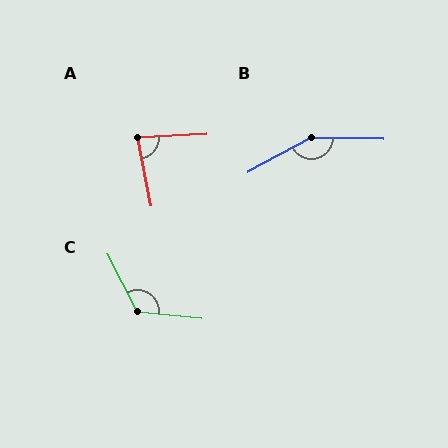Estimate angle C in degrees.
Approximately 123 degrees.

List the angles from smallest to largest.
A (82°), C (123°), B (150°).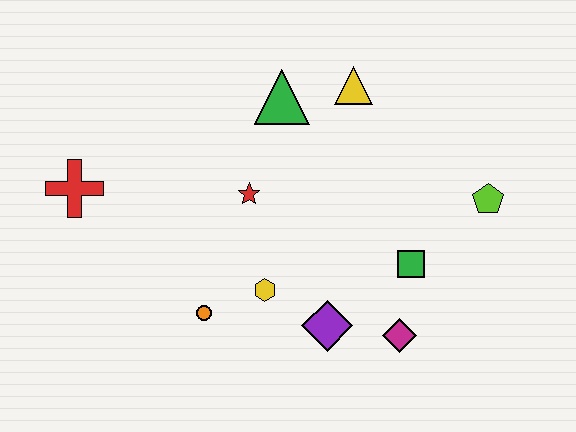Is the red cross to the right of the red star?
No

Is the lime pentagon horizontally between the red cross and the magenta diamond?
No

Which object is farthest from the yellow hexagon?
The lime pentagon is farthest from the yellow hexagon.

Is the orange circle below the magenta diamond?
No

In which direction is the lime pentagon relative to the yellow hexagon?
The lime pentagon is to the right of the yellow hexagon.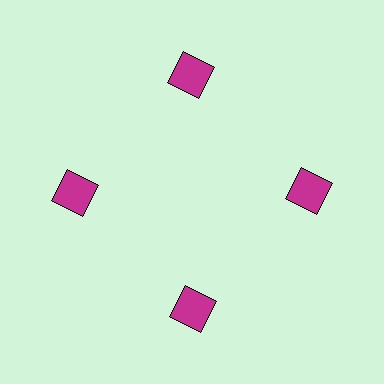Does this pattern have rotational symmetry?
Yes, this pattern has 4-fold rotational symmetry. It looks the same after rotating 90 degrees around the center.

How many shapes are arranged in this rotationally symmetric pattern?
There are 4 shapes, arranged in 4 groups of 1.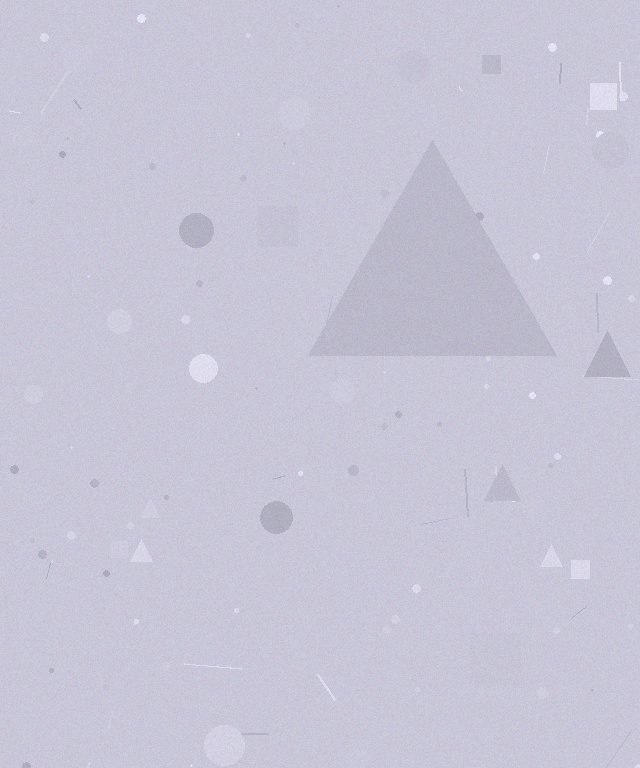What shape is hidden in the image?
A triangle is hidden in the image.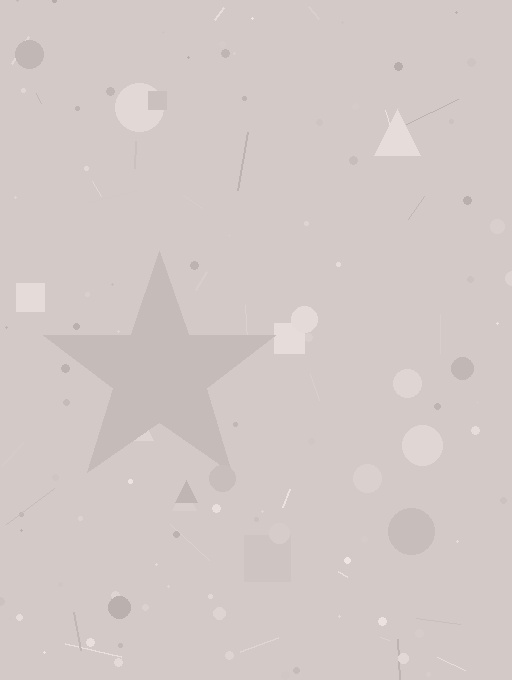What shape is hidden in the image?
A star is hidden in the image.